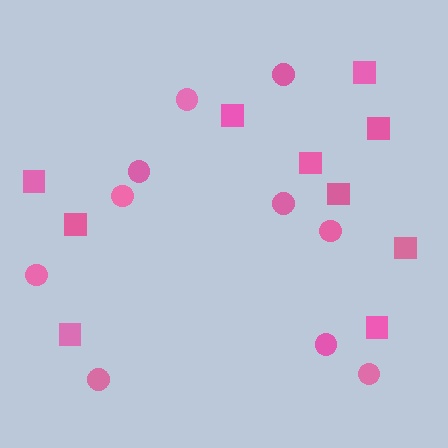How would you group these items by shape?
There are 2 groups: one group of circles (10) and one group of squares (10).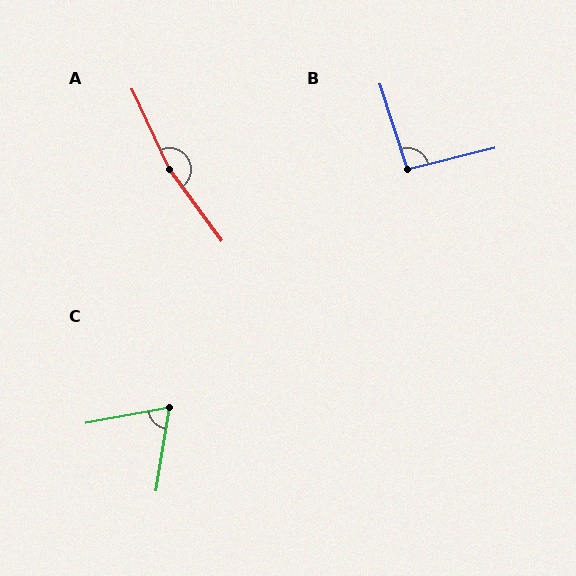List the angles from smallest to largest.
C (70°), B (94°), A (169°).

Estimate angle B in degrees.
Approximately 94 degrees.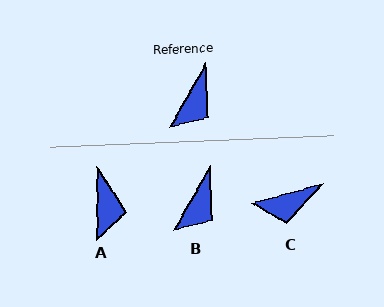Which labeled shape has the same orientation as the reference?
B.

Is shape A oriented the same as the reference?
No, it is off by about 30 degrees.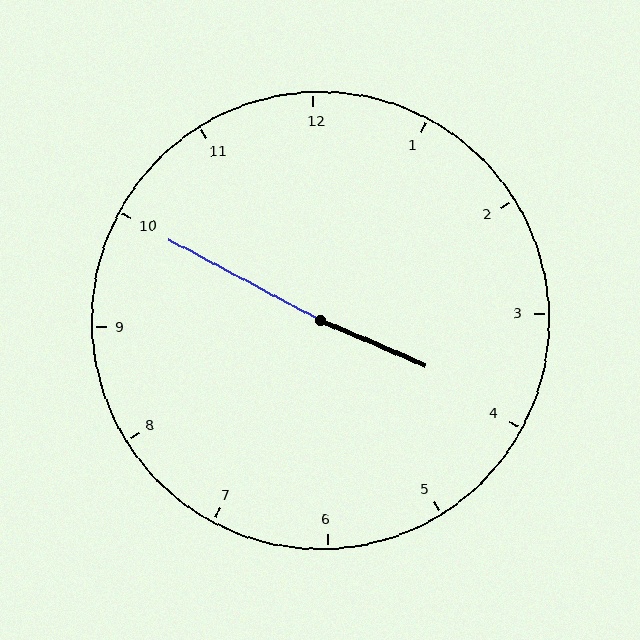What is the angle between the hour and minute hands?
Approximately 175 degrees.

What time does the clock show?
3:50.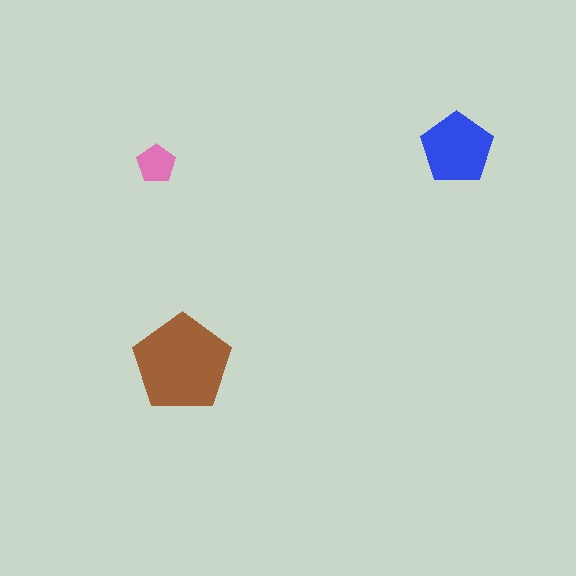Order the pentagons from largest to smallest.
the brown one, the blue one, the pink one.